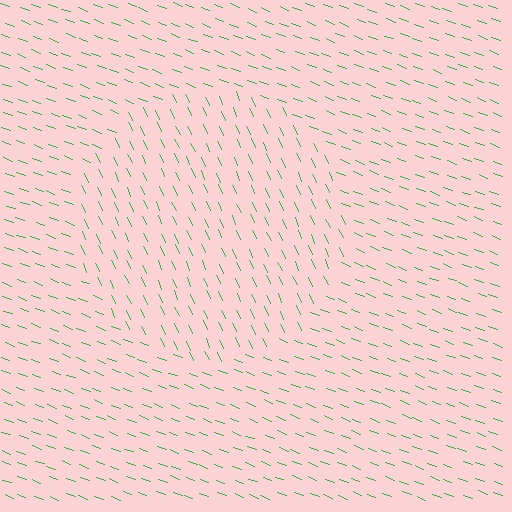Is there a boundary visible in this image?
Yes, there is a texture boundary formed by a change in line orientation.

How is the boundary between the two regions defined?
The boundary is defined purely by a change in line orientation (approximately 45 degrees difference). All lines are the same color and thickness.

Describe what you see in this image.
The image is filled with small green line segments. A circle region in the image has lines oriented differently from the surrounding lines, creating a visible texture boundary.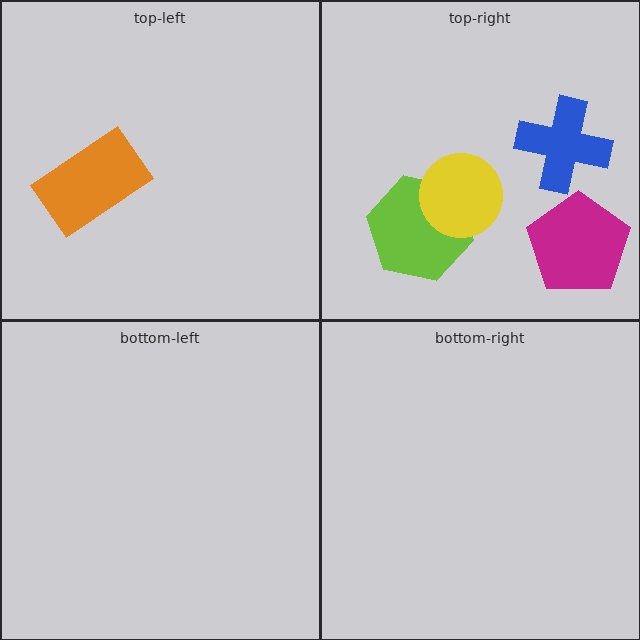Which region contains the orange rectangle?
The top-left region.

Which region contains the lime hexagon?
The top-right region.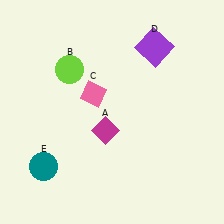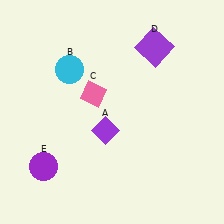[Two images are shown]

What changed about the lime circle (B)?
In Image 1, B is lime. In Image 2, it changed to cyan.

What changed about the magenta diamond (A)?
In Image 1, A is magenta. In Image 2, it changed to purple.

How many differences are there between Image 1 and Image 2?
There are 3 differences between the two images.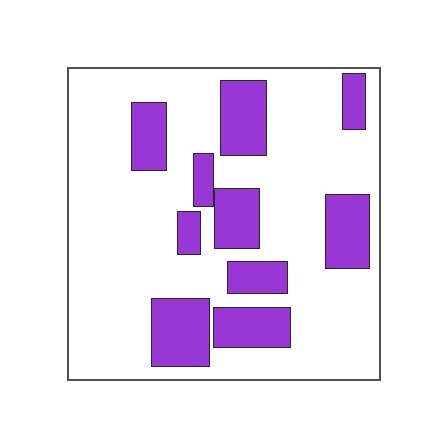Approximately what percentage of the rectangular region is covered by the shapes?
Approximately 25%.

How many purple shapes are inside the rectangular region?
10.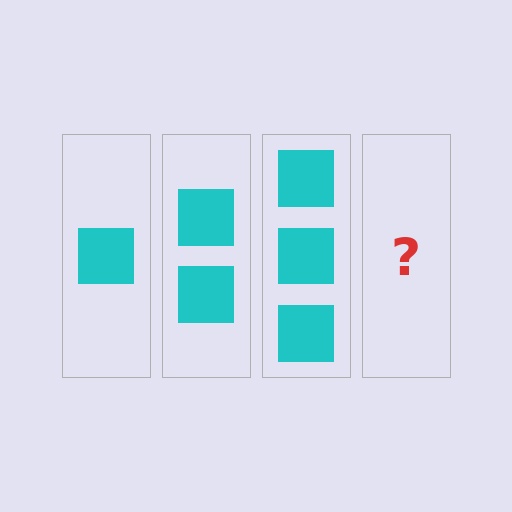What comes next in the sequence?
The next element should be 4 squares.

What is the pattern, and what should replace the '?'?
The pattern is that each step adds one more square. The '?' should be 4 squares.